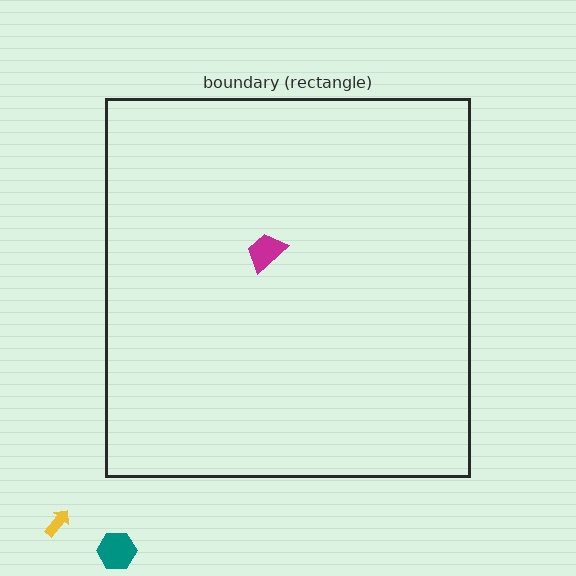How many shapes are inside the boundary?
1 inside, 2 outside.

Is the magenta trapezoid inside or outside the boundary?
Inside.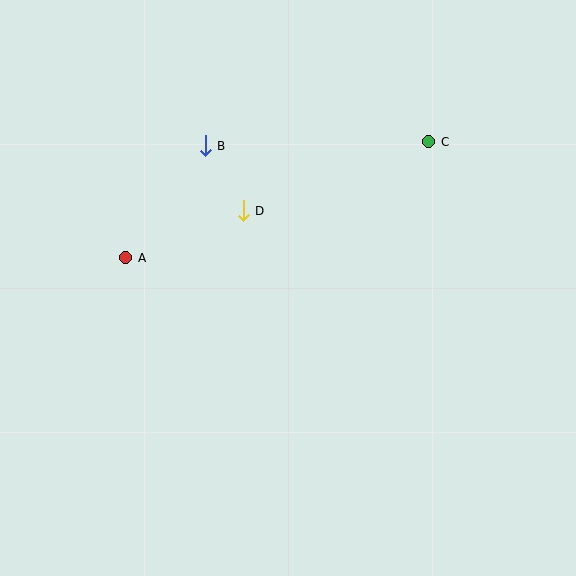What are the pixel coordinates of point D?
Point D is at (243, 211).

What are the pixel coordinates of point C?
Point C is at (429, 142).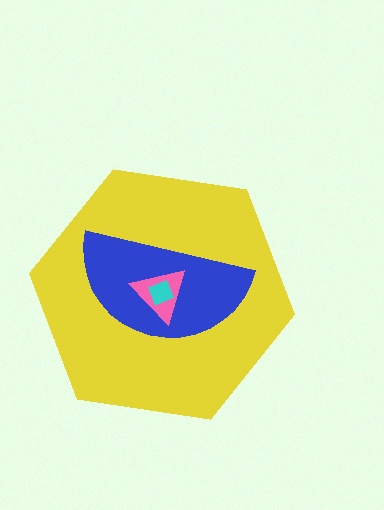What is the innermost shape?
The cyan diamond.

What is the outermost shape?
The yellow hexagon.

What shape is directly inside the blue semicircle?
The pink triangle.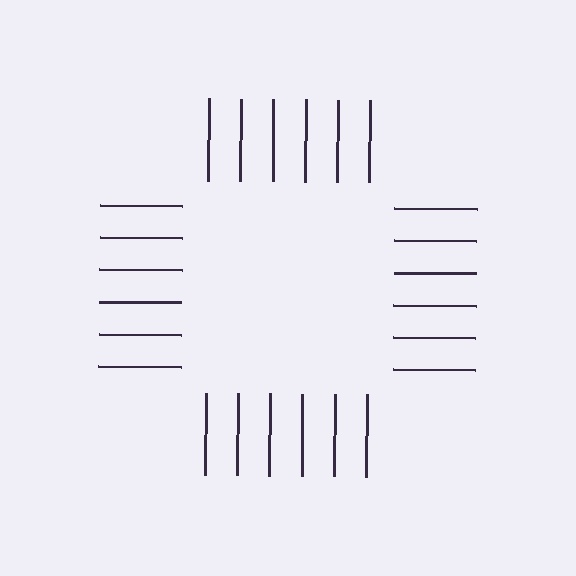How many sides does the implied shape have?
4 sides — the line-ends trace a square.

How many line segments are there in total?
24 — 6 along each of the 4 edges.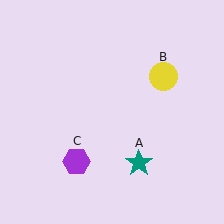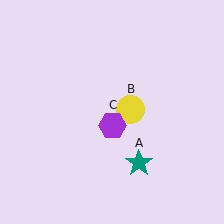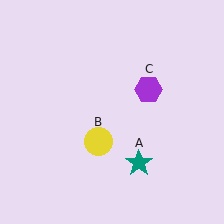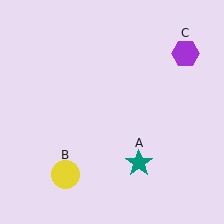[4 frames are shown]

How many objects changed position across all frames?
2 objects changed position: yellow circle (object B), purple hexagon (object C).